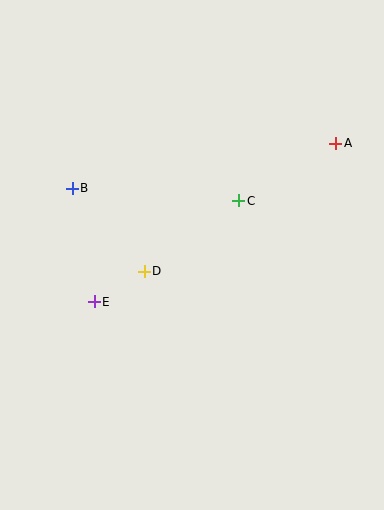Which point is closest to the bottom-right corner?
Point D is closest to the bottom-right corner.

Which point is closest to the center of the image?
Point D at (144, 271) is closest to the center.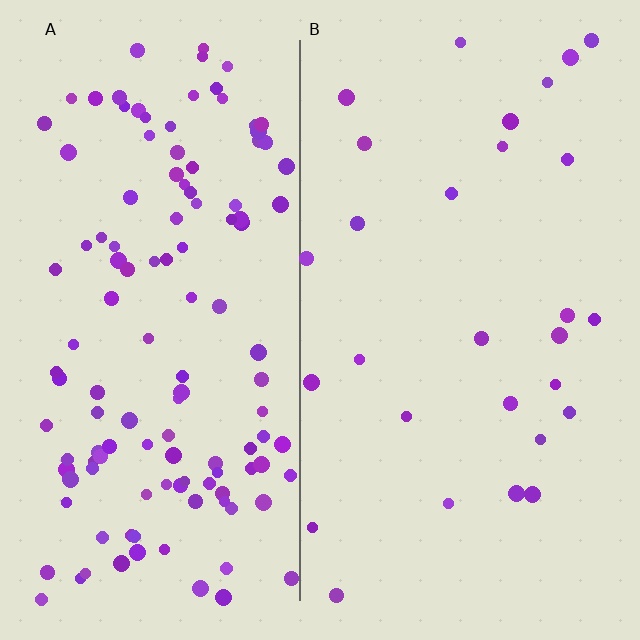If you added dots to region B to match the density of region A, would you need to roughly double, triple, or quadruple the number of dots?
Approximately quadruple.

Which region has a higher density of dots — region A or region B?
A (the left).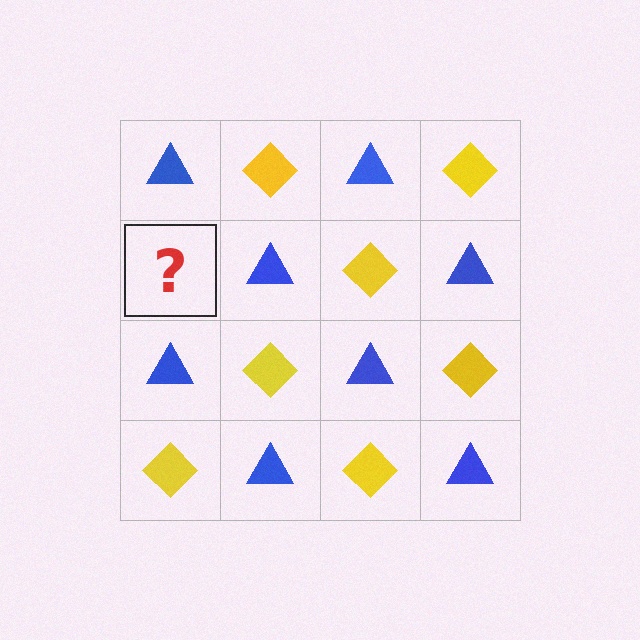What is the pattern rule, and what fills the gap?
The rule is that it alternates blue triangle and yellow diamond in a checkerboard pattern. The gap should be filled with a yellow diamond.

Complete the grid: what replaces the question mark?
The question mark should be replaced with a yellow diamond.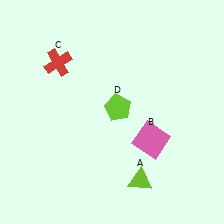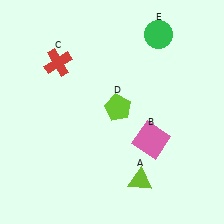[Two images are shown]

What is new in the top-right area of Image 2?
A green circle (E) was added in the top-right area of Image 2.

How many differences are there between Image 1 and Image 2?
There is 1 difference between the two images.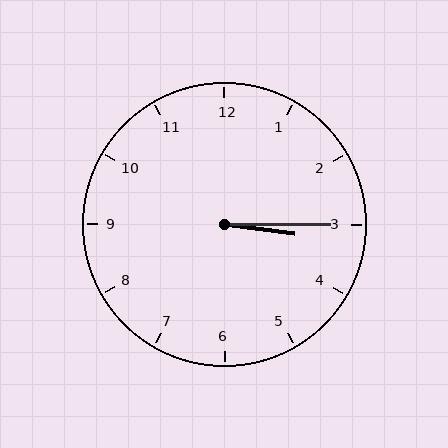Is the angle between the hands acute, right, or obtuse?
It is acute.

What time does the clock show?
3:15.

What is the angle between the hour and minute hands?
Approximately 8 degrees.